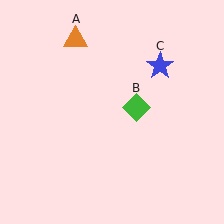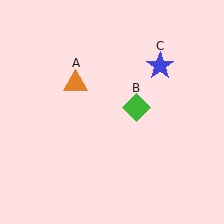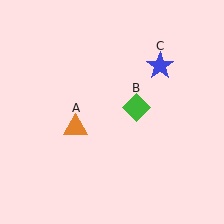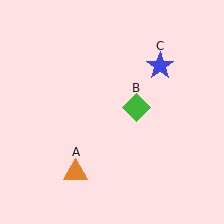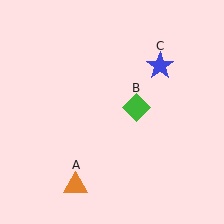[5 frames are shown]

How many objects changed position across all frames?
1 object changed position: orange triangle (object A).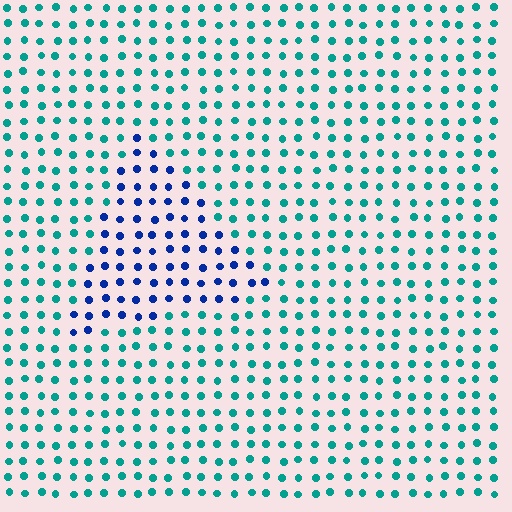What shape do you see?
I see a triangle.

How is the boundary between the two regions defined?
The boundary is defined purely by a slight shift in hue (about 52 degrees). Spacing, size, and orientation are identical on both sides.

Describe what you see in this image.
The image is filled with small teal elements in a uniform arrangement. A triangle-shaped region is visible where the elements are tinted to a slightly different hue, forming a subtle color boundary.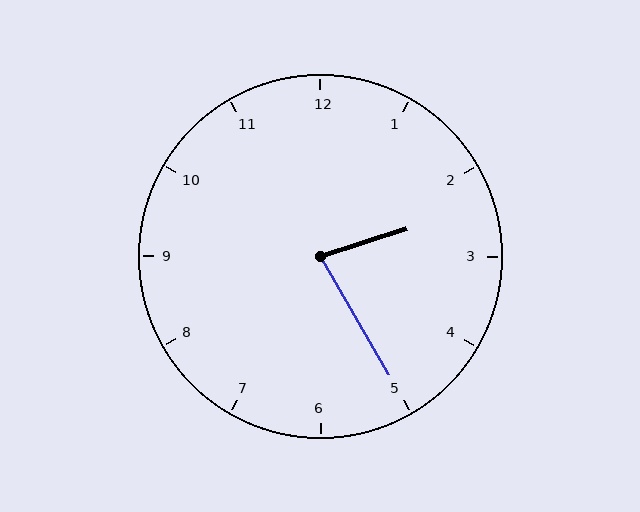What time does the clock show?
2:25.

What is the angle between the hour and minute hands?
Approximately 78 degrees.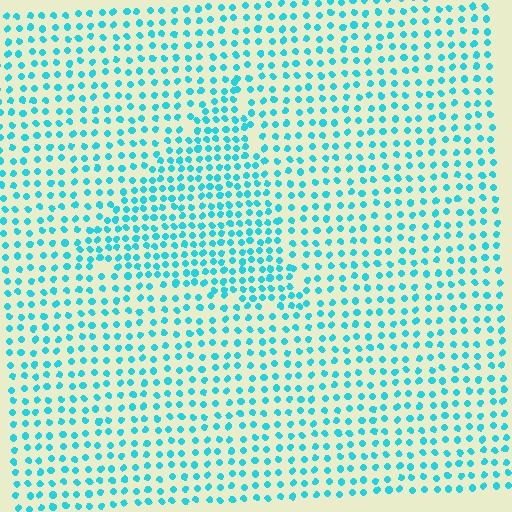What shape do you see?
I see a triangle.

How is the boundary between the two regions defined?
The boundary is defined by a change in element density (approximately 1.6x ratio). All elements are the same color, size, and shape.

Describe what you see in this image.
The image contains small cyan elements arranged at two different densities. A triangle-shaped region is visible where the elements are more densely packed than the surrounding area.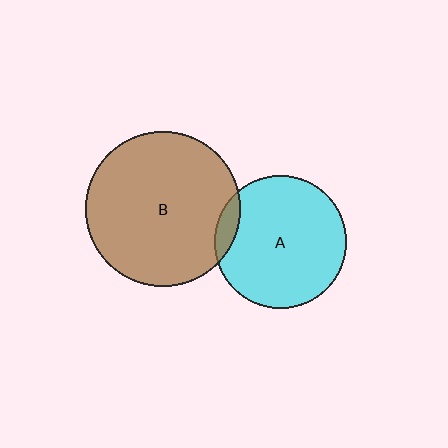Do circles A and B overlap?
Yes.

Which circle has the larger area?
Circle B (brown).